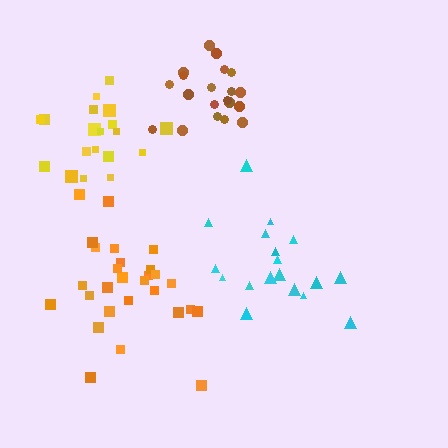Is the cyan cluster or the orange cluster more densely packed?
Orange.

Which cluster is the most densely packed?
Brown.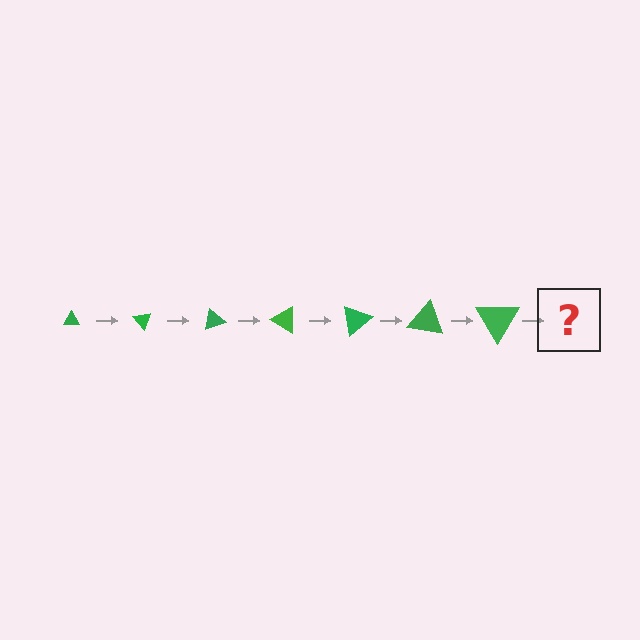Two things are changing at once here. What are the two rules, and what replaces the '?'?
The two rules are that the triangle grows larger each step and it rotates 50 degrees each step. The '?' should be a triangle, larger than the previous one and rotated 350 degrees from the start.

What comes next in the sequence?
The next element should be a triangle, larger than the previous one and rotated 350 degrees from the start.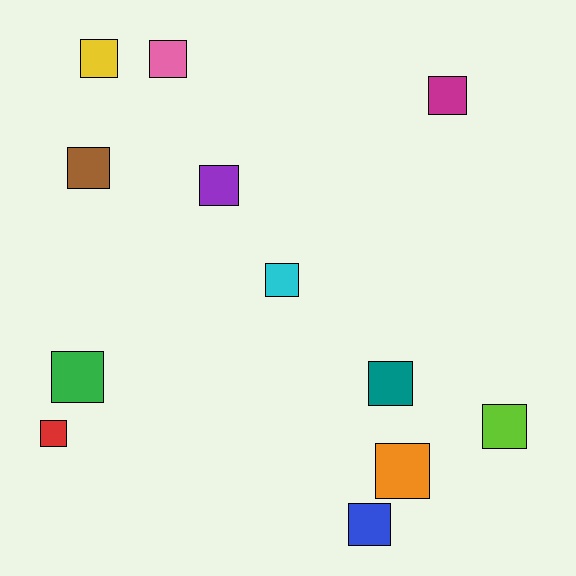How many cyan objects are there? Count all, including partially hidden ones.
There is 1 cyan object.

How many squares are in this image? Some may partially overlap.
There are 12 squares.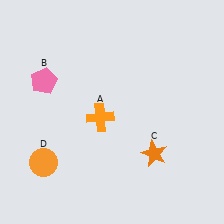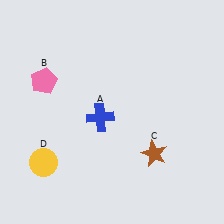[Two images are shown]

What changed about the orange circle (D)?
In Image 1, D is orange. In Image 2, it changed to yellow.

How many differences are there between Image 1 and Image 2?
There are 3 differences between the two images.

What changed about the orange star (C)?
In Image 1, C is orange. In Image 2, it changed to brown.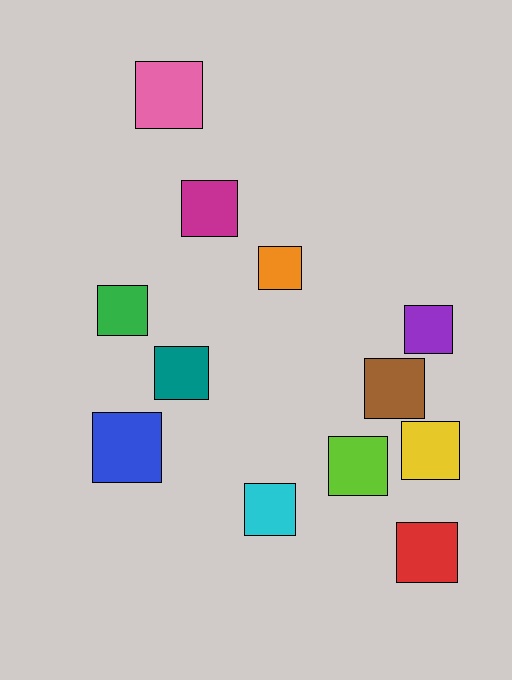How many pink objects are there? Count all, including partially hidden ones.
There is 1 pink object.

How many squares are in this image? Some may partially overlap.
There are 12 squares.